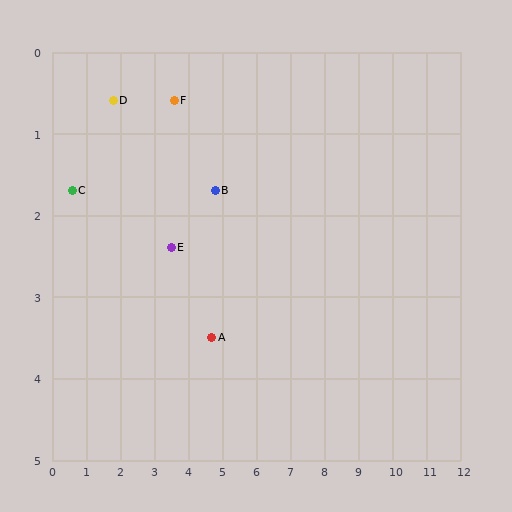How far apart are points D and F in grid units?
Points D and F are about 1.8 grid units apart.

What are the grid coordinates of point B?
Point B is at approximately (4.8, 1.7).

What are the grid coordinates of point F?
Point F is at approximately (3.6, 0.6).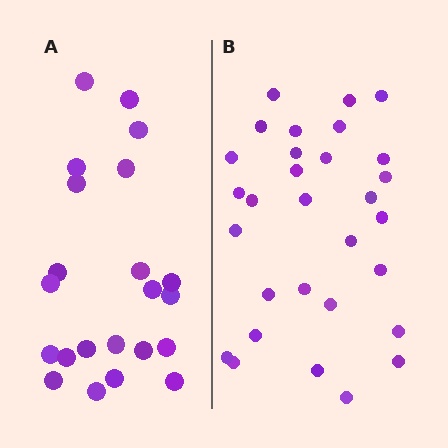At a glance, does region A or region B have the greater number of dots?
Region B (the right region) has more dots.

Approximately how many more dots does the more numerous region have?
Region B has roughly 8 or so more dots than region A.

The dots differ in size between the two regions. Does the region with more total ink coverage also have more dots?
No. Region A has more total ink coverage because its dots are larger, but region B actually contains more individual dots. Total area can be misleading — the number of items is what matters here.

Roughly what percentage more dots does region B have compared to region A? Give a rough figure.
About 35% more.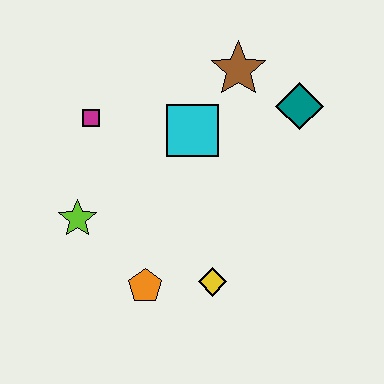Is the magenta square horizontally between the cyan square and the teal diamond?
No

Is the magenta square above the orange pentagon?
Yes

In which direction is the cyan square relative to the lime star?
The cyan square is to the right of the lime star.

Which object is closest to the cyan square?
The brown star is closest to the cyan square.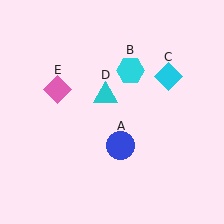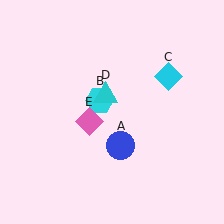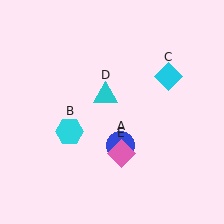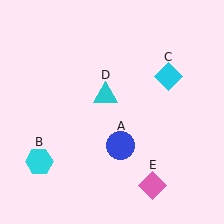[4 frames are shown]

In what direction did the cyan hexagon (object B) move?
The cyan hexagon (object B) moved down and to the left.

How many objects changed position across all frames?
2 objects changed position: cyan hexagon (object B), pink diamond (object E).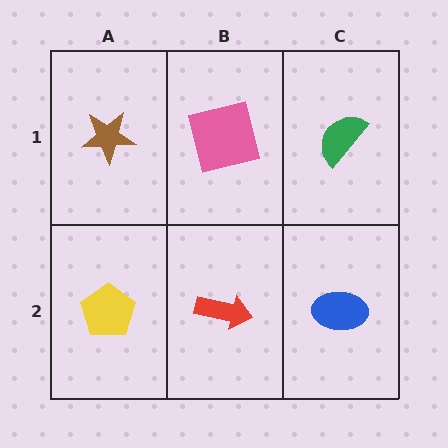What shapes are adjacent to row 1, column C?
A blue ellipse (row 2, column C), a pink square (row 1, column B).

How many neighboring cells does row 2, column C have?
2.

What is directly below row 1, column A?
A yellow pentagon.